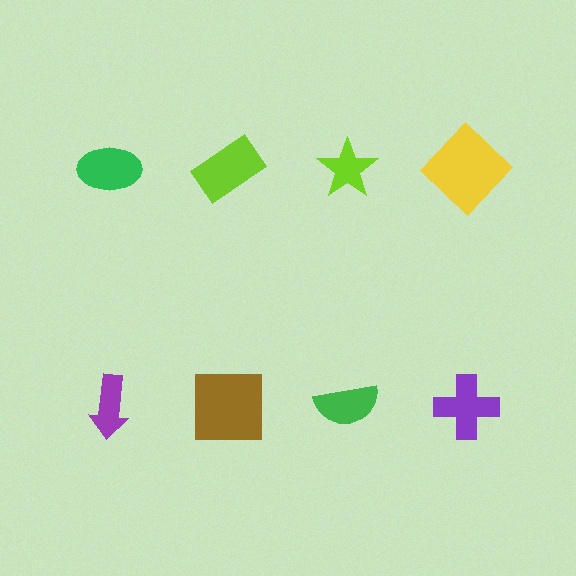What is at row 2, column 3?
A green semicircle.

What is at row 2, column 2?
A brown square.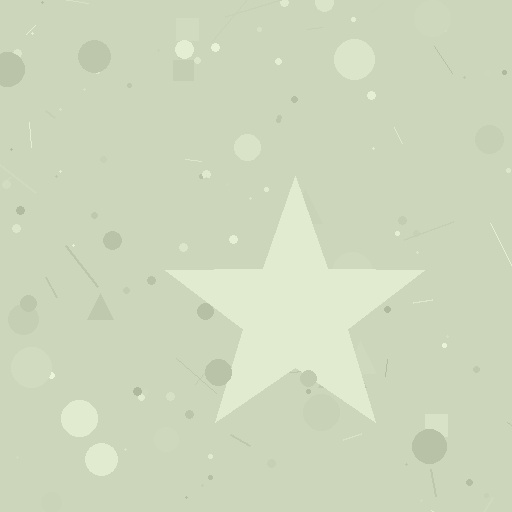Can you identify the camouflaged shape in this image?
The camouflaged shape is a star.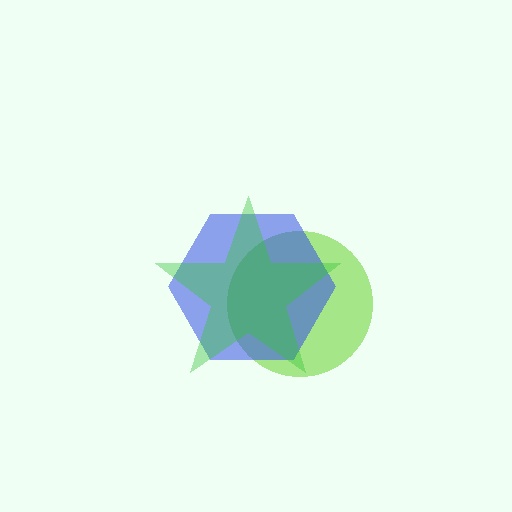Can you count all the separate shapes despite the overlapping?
Yes, there are 3 separate shapes.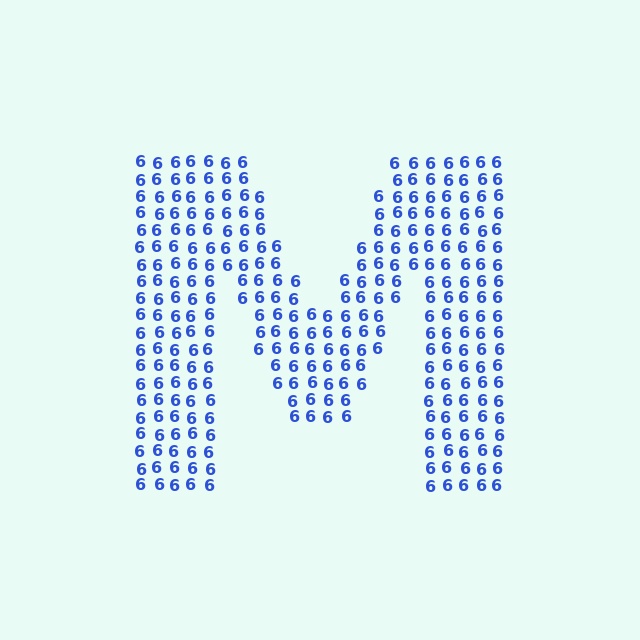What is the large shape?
The large shape is the letter M.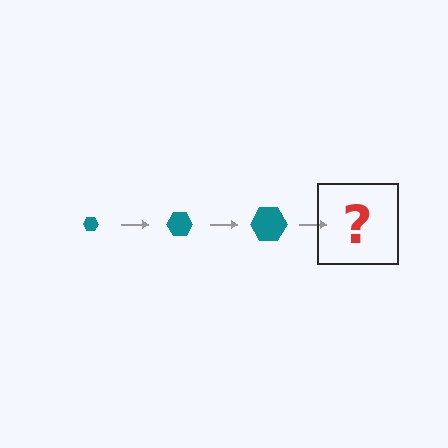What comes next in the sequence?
The next element should be a teal hexagon, larger than the previous one.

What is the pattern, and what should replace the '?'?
The pattern is that the hexagon gets progressively larger each step. The '?' should be a teal hexagon, larger than the previous one.